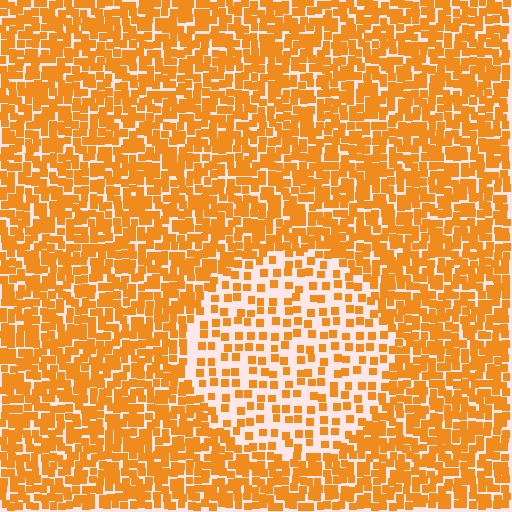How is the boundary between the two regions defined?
The boundary is defined by a change in element density (approximately 2.3x ratio). All elements are the same color, size, and shape.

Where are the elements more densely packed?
The elements are more densely packed outside the circle boundary.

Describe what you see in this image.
The image contains small orange elements arranged at two different densities. A circle-shaped region is visible where the elements are less densely packed than the surrounding area.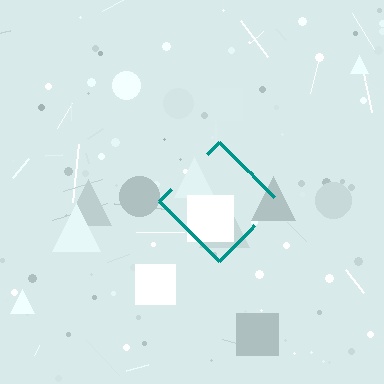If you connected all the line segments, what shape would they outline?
They would outline a diamond.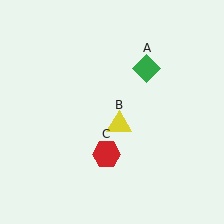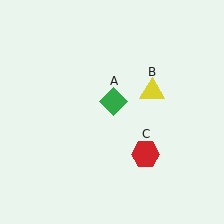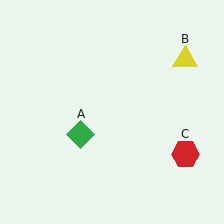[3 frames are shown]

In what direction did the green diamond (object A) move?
The green diamond (object A) moved down and to the left.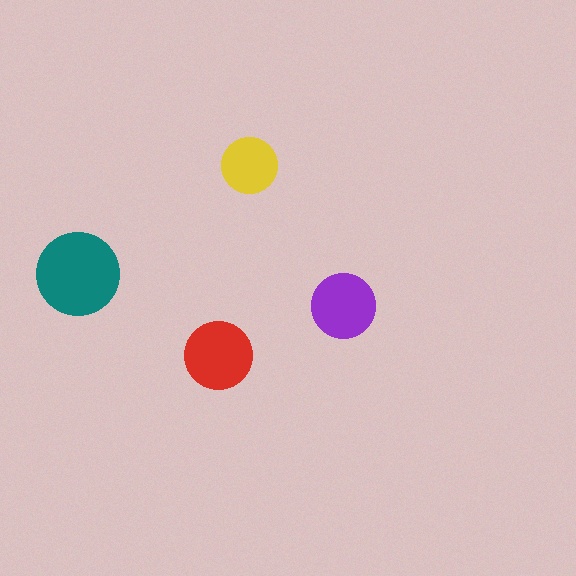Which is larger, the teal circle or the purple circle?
The teal one.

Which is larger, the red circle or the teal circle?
The teal one.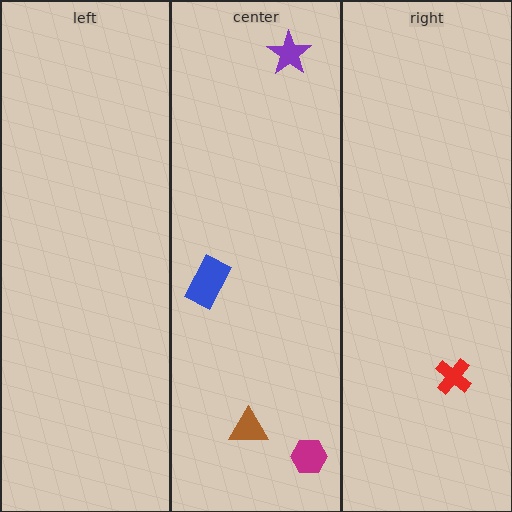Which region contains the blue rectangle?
The center region.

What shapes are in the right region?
The red cross.